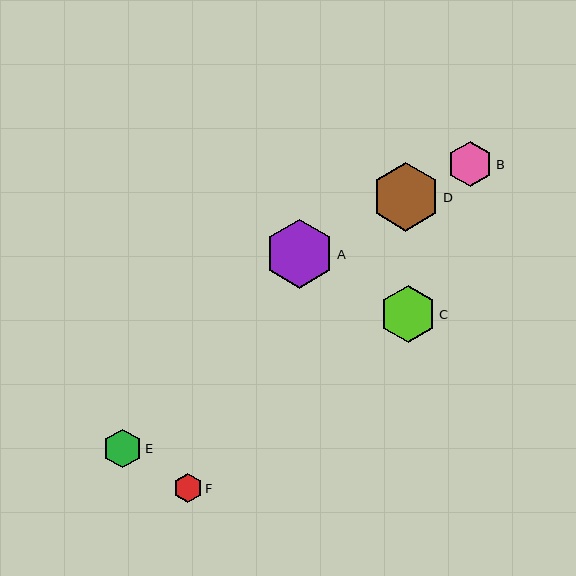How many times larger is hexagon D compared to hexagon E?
Hexagon D is approximately 1.8 times the size of hexagon E.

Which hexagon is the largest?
Hexagon A is the largest with a size of approximately 69 pixels.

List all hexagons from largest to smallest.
From largest to smallest: A, D, C, B, E, F.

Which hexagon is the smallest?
Hexagon F is the smallest with a size of approximately 29 pixels.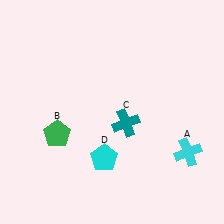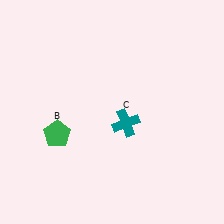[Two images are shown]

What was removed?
The cyan cross (A), the cyan pentagon (D) were removed in Image 2.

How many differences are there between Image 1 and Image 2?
There are 2 differences between the two images.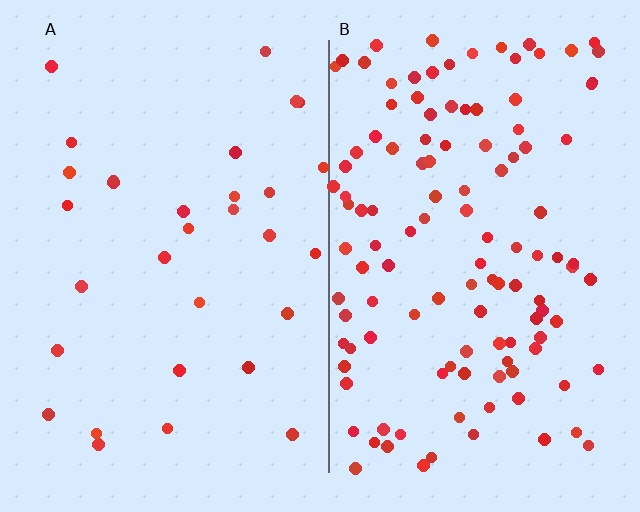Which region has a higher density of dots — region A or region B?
B (the right).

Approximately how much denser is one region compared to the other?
Approximately 3.9× — region B over region A.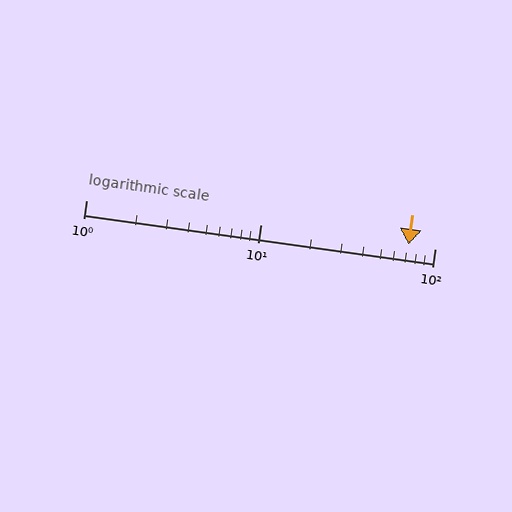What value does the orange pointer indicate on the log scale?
The pointer indicates approximately 71.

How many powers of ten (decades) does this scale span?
The scale spans 2 decades, from 1 to 100.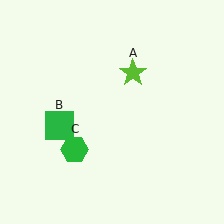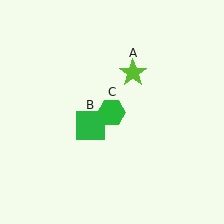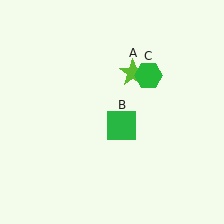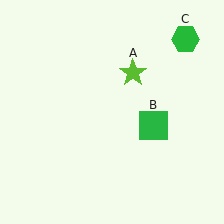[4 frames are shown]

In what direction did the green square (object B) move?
The green square (object B) moved right.